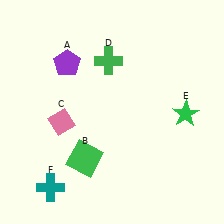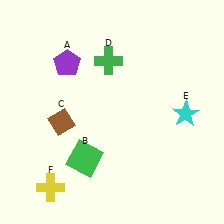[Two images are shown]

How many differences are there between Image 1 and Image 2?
There are 3 differences between the two images.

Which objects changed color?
C changed from pink to brown. E changed from green to cyan. F changed from teal to yellow.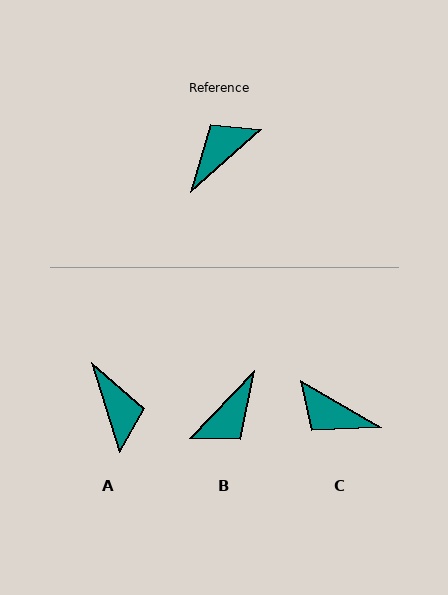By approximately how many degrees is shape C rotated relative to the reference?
Approximately 108 degrees counter-clockwise.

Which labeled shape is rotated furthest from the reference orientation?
B, about 175 degrees away.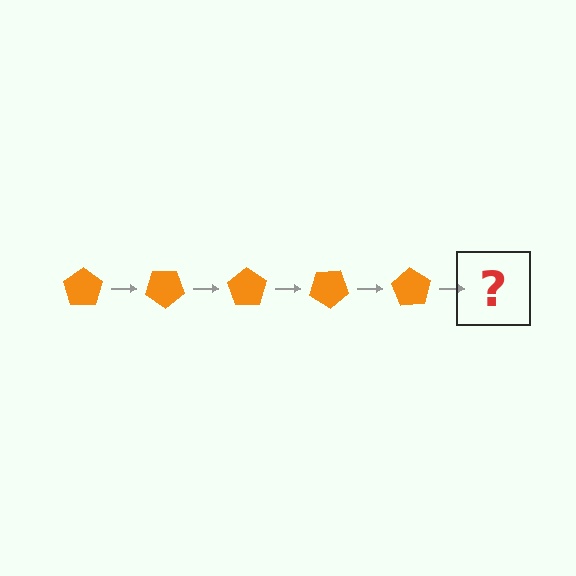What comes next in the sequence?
The next element should be an orange pentagon rotated 175 degrees.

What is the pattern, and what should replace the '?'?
The pattern is that the pentagon rotates 35 degrees each step. The '?' should be an orange pentagon rotated 175 degrees.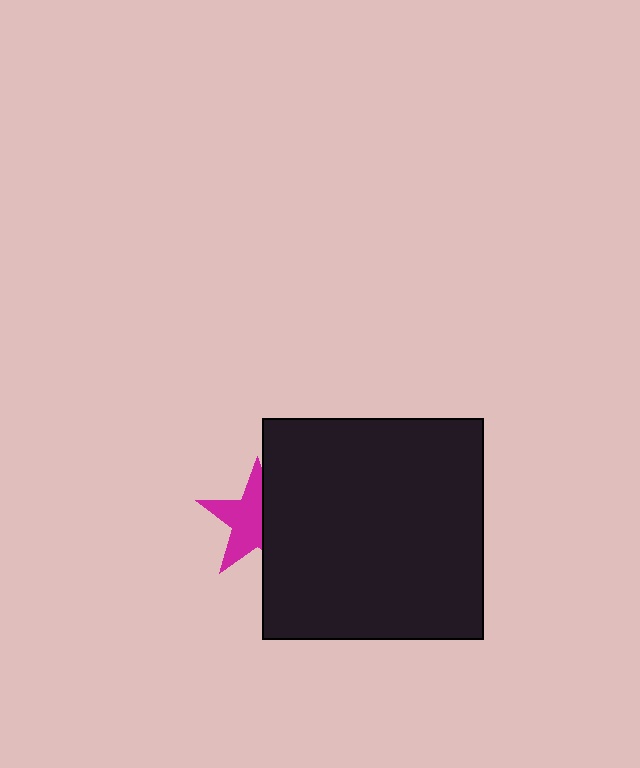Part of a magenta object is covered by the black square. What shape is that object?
It is a star.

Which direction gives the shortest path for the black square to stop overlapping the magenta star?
Moving right gives the shortest separation.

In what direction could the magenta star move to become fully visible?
The magenta star could move left. That would shift it out from behind the black square entirely.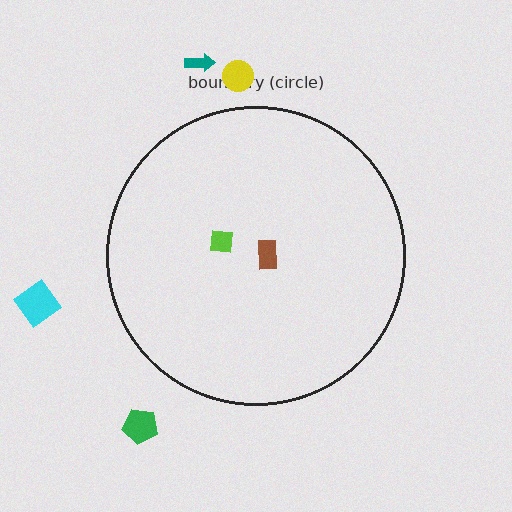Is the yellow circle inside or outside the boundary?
Outside.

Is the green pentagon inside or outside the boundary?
Outside.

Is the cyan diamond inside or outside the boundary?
Outside.